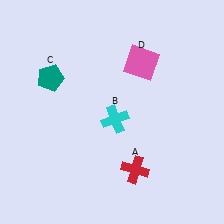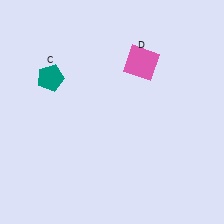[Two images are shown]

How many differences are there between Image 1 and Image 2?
There are 2 differences between the two images.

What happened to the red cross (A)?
The red cross (A) was removed in Image 2. It was in the bottom-right area of Image 1.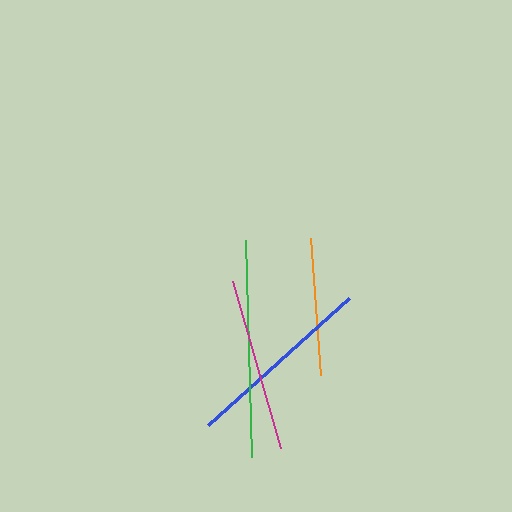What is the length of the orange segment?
The orange segment is approximately 137 pixels long.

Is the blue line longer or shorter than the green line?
The green line is longer than the blue line.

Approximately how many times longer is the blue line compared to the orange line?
The blue line is approximately 1.4 times the length of the orange line.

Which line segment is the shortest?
The orange line is the shortest at approximately 137 pixels.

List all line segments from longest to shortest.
From longest to shortest: green, blue, magenta, orange.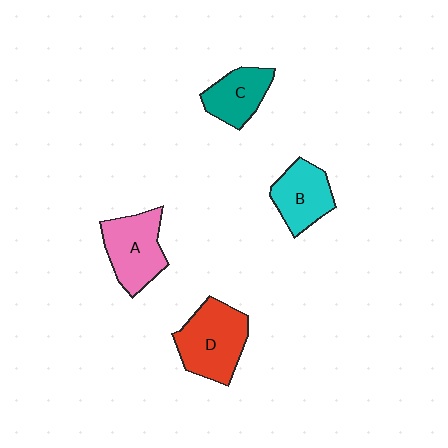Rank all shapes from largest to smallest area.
From largest to smallest: D (red), A (pink), B (cyan), C (teal).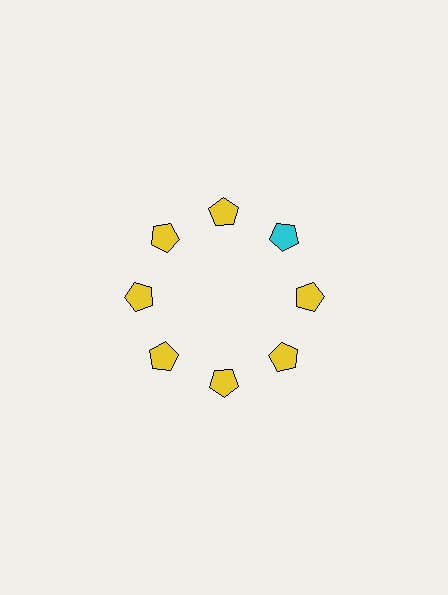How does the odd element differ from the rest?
It has a different color: cyan instead of yellow.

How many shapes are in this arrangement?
There are 8 shapes arranged in a ring pattern.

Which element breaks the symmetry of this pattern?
The cyan pentagon at roughly the 2 o'clock position breaks the symmetry. All other shapes are yellow pentagons.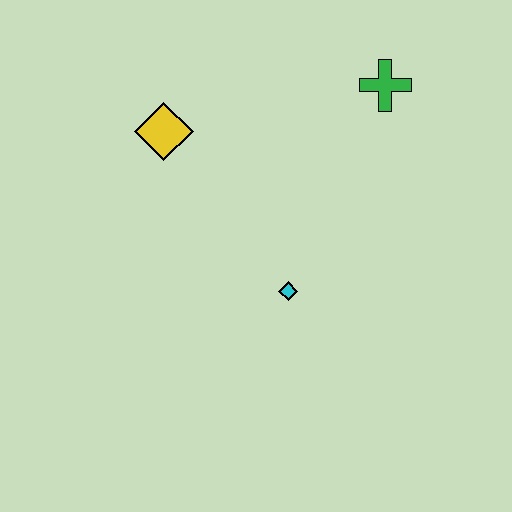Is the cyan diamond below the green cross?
Yes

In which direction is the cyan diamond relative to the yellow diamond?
The cyan diamond is below the yellow diamond.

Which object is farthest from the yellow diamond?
The green cross is farthest from the yellow diamond.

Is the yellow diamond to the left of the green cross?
Yes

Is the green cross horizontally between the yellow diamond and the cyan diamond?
No